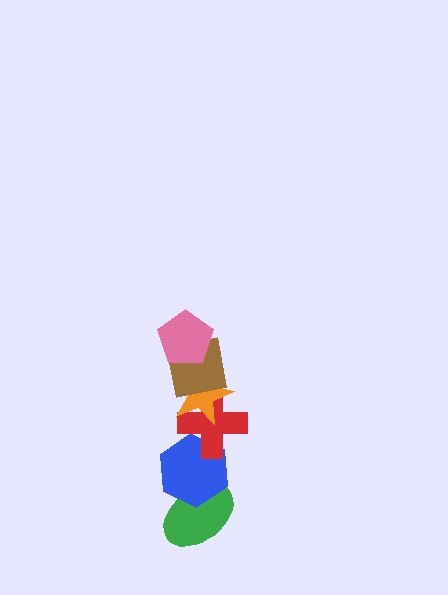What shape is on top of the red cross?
The orange star is on top of the red cross.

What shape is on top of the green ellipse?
The blue hexagon is on top of the green ellipse.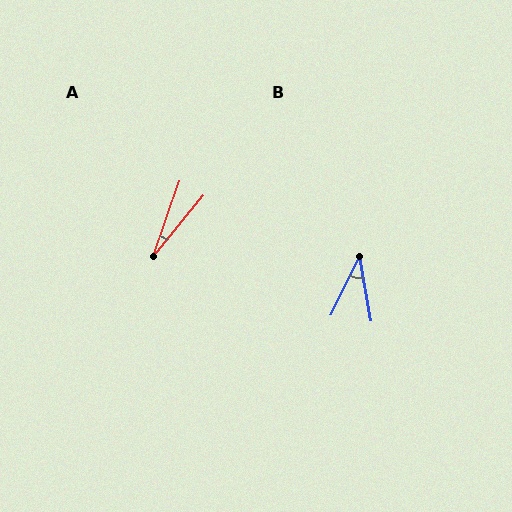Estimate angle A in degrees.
Approximately 20 degrees.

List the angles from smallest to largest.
A (20°), B (37°).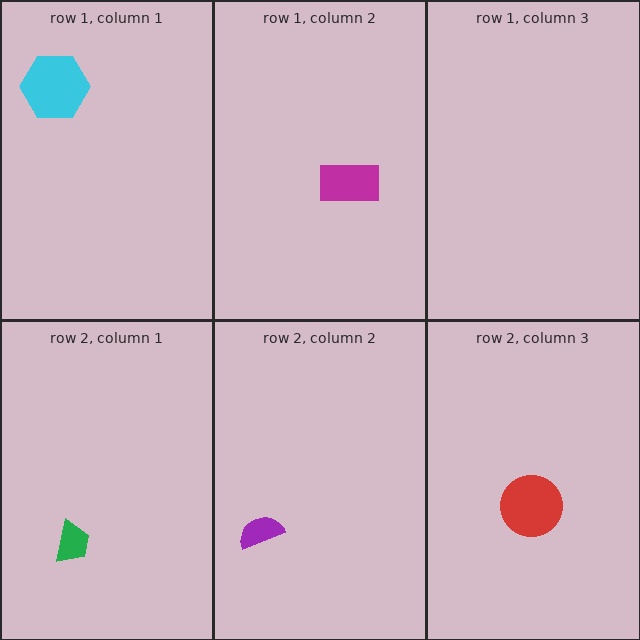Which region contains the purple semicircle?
The row 2, column 2 region.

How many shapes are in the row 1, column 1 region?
1.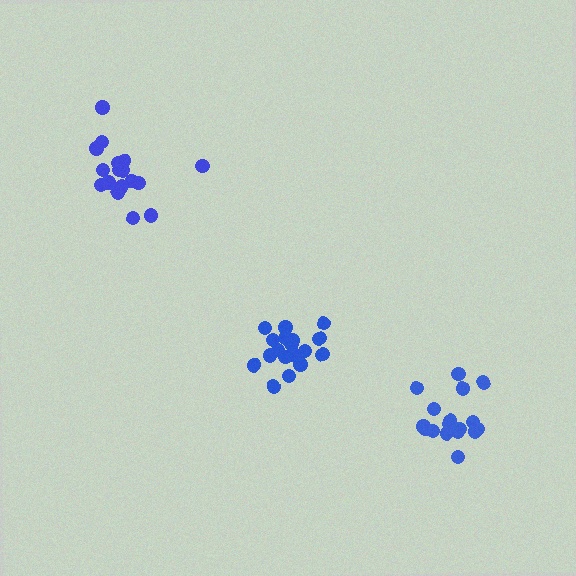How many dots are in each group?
Group 1: 19 dots, Group 2: 17 dots, Group 3: 17 dots (53 total).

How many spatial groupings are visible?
There are 3 spatial groupings.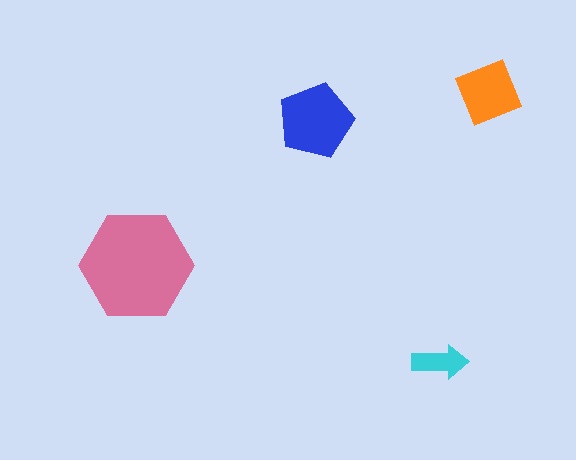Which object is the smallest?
The cyan arrow.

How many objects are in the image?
There are 4 objects in the image.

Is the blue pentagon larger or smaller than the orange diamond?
Larger.